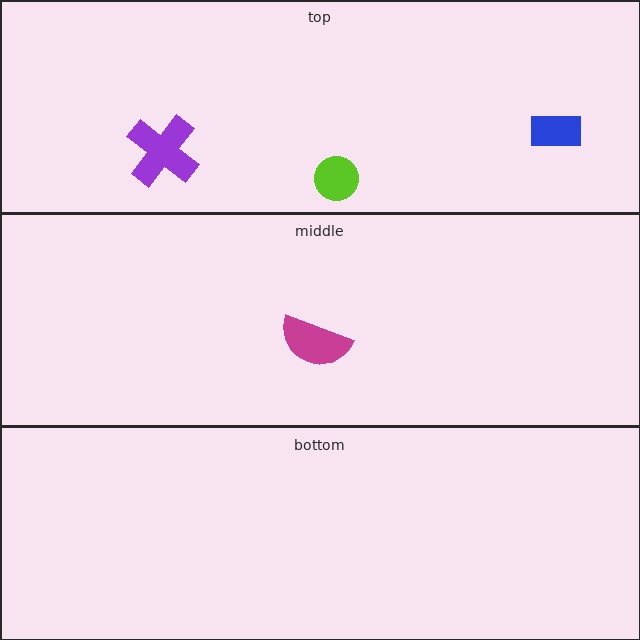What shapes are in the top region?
The lime circle, the blue rectangle, the purple cross.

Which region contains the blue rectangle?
The top region.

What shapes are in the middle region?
The magenta semicircle.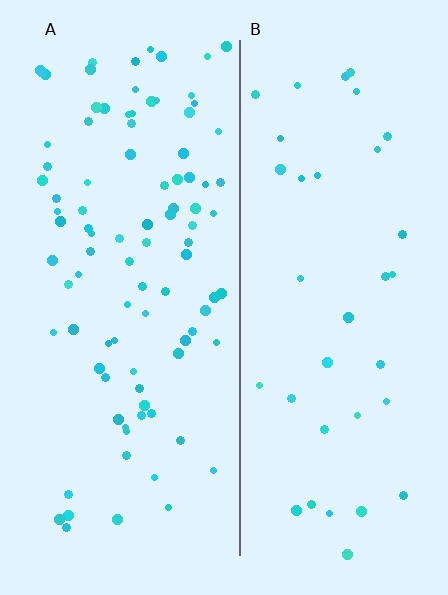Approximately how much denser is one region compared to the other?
Approximately 2.6× — region A over region B.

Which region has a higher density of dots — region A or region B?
A (the left).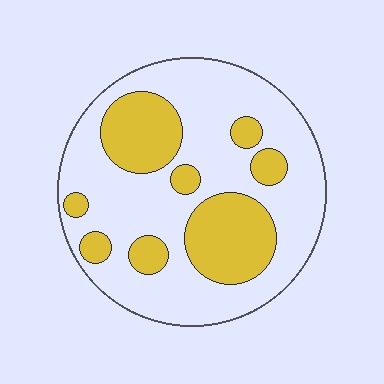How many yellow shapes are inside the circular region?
8.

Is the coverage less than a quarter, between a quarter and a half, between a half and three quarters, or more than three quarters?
Between a quarter and a half.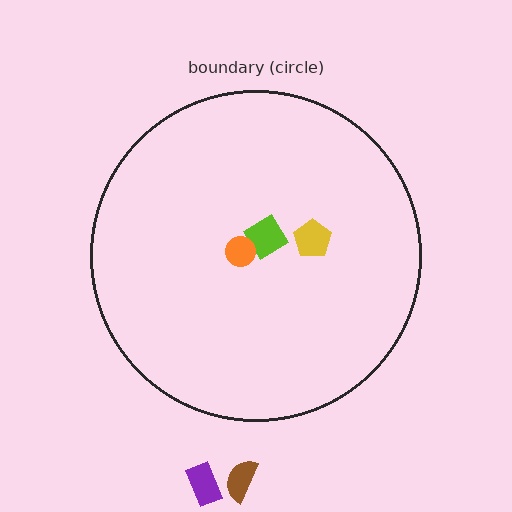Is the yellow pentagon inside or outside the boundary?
Inside.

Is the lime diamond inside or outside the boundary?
Inside.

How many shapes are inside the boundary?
3 inside, 2 outside.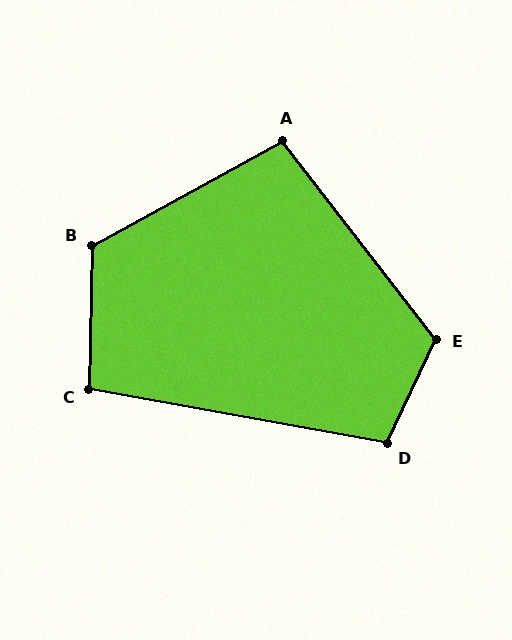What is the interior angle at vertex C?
Approximately 99 degrees (obtuse).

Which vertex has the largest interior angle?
B, at approximately 119 degrees.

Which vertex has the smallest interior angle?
A, at approximately 99 degrees.